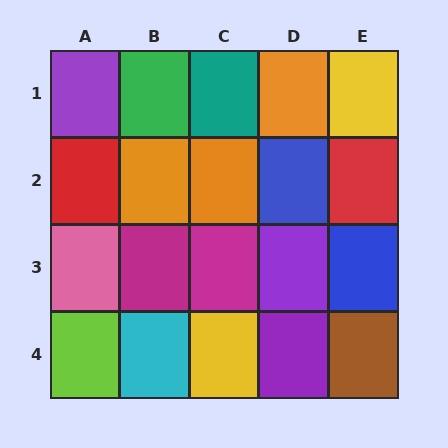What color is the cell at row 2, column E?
Red.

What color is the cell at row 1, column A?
Purple.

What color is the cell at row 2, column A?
Red.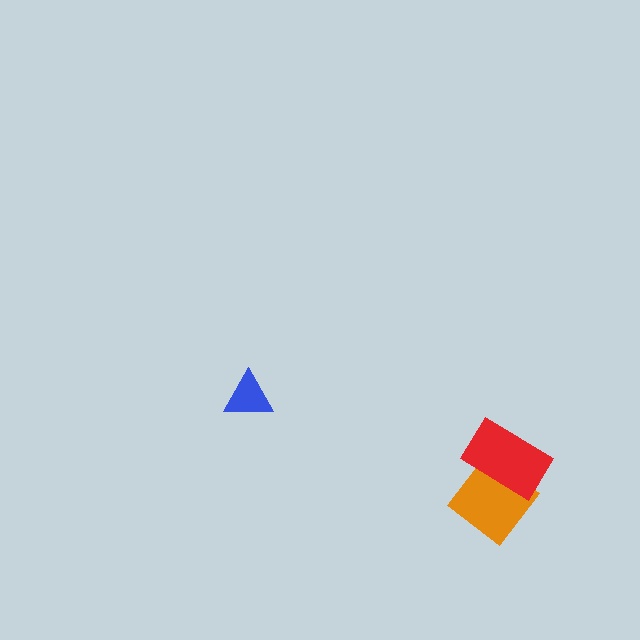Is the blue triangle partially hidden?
No, no other shape covers it.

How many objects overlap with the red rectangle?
1 object overlaps with the red rectangle.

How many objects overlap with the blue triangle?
0 objects overlap with the blue triangle.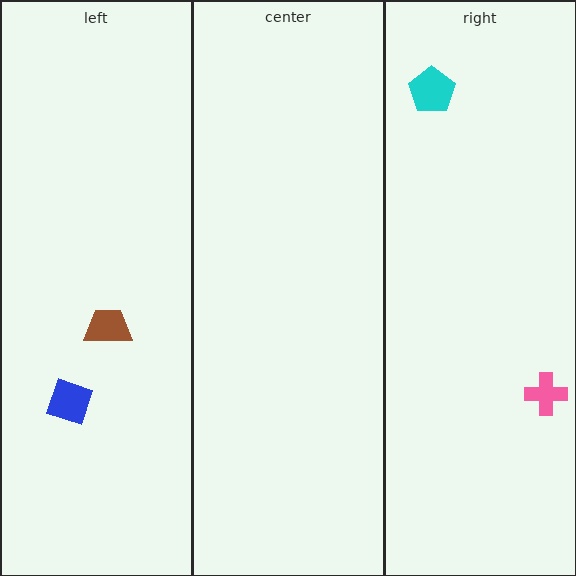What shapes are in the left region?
The blue diamond, the brown trapezoid.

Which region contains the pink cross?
The right region.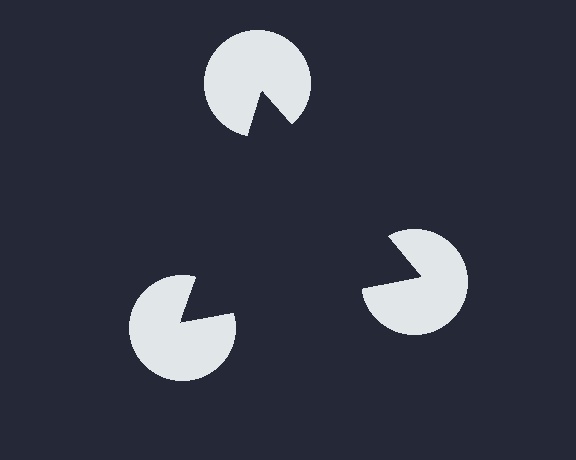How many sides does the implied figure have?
3 sides.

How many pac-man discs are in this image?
There are 3 — one at each vertex of the illusory triangle.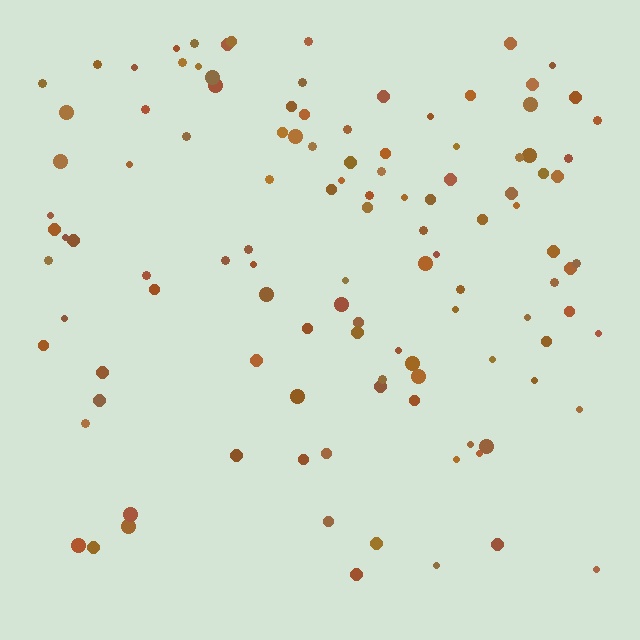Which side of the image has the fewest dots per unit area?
The bottom.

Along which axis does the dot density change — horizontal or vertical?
Vertical.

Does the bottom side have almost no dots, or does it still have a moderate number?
Still a moderate number, just noticeably fewer than the top.